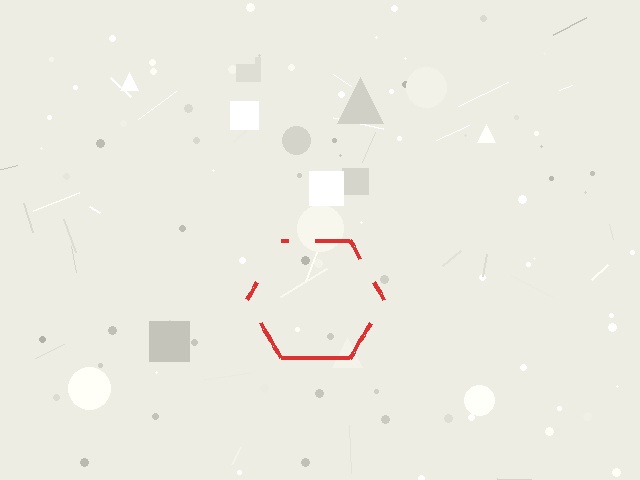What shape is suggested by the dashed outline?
The dashed outline suggests a hexagon.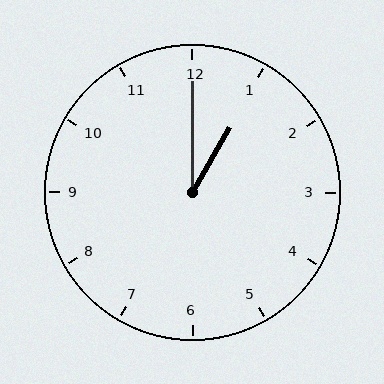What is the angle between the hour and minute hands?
Approximately 30 degrees.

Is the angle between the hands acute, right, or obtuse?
It is acute.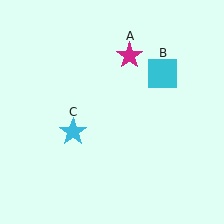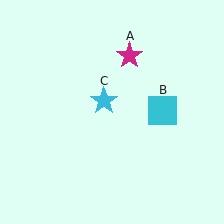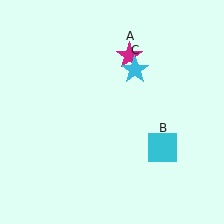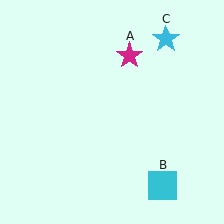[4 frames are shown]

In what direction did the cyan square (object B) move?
The cyan square (object B) moved down.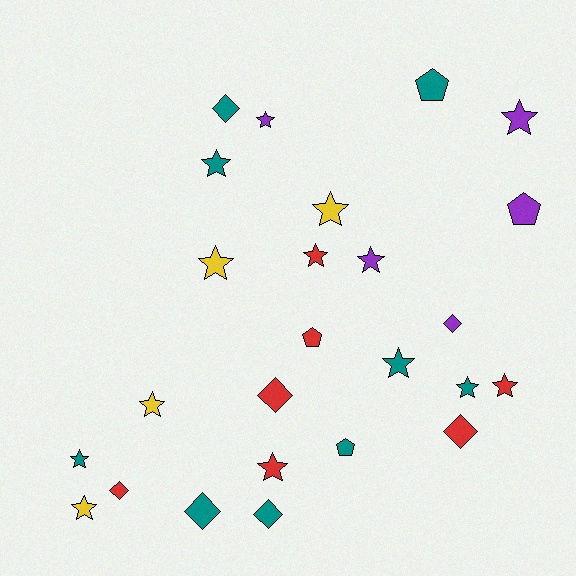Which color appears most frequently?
Teal, with 9 objects.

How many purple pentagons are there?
There is 1 purple pentagon.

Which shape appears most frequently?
Star, with 14 objects.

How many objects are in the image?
There are 25 objects.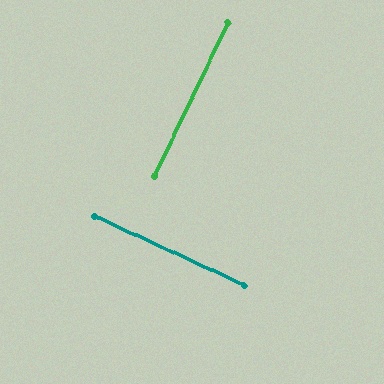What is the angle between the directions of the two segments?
Approximately 89 degrees.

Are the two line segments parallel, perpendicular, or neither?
Perpendicular — they meet at approximately 89°.